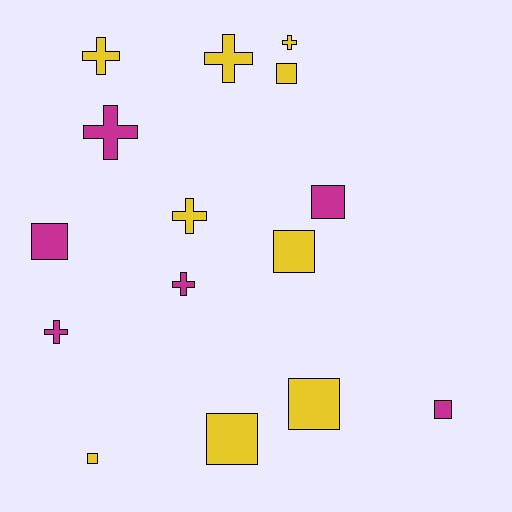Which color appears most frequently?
Yellow, with 9 objects.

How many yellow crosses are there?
There are 4 yellow crosses.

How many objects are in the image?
There are 15 objects.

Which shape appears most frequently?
Square, with 8 objects.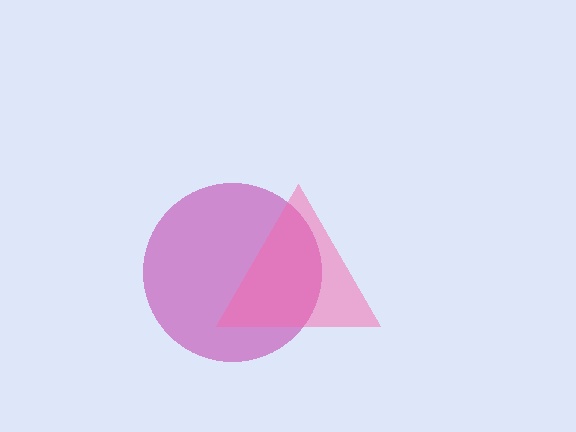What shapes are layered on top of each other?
The layered shapes are: a magenta circle, a pink triangle.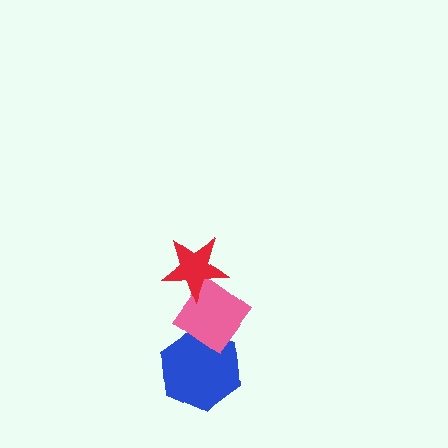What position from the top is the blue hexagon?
The blue hexagon is 3rd from the top.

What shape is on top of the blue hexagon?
The pink diamond is on top of the blue hexagon.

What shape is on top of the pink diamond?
The red star is on top of the pink diamond.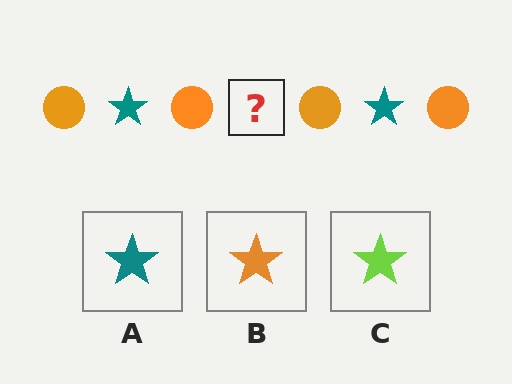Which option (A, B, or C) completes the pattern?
A.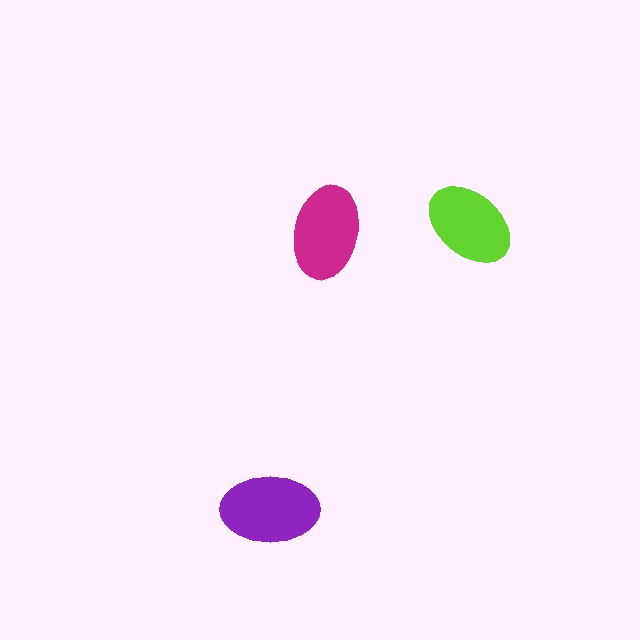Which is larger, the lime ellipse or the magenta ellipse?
The magenta one.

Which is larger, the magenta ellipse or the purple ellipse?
The purple one.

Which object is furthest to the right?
The lime ellipse is rightmost.